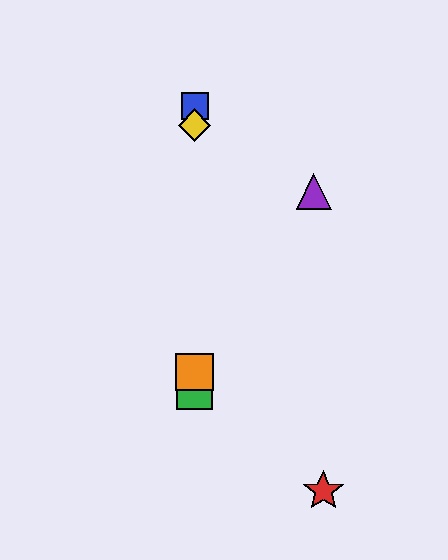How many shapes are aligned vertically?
4 shapes (the blue square, the green square, the yellow diamond, the orange square) are aligned vertically.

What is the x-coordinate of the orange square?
The orange square is at x≈195.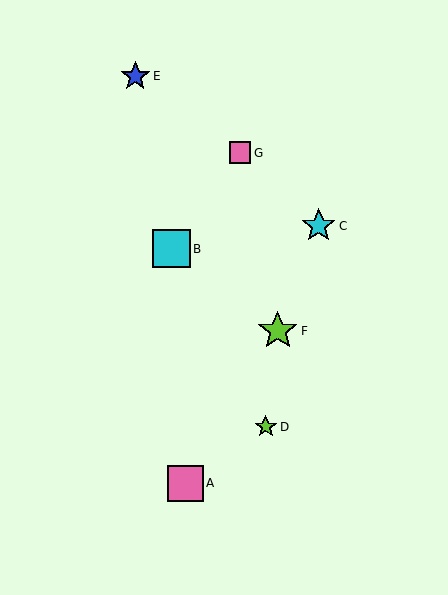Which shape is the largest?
The lime star (labeled F) is the largest.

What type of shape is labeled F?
Shape F is a lime star.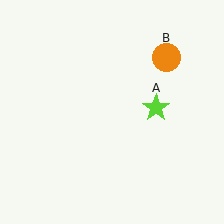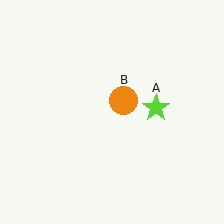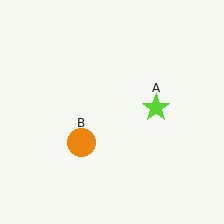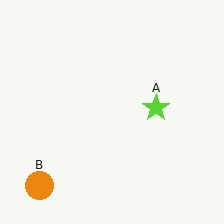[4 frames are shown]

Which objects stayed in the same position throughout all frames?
Lime star (object A) remained stationary.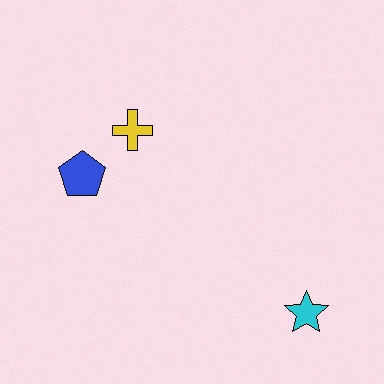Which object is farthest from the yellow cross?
The cyan star is farthest from the yellow cross.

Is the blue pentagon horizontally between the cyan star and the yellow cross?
No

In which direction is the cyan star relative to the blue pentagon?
The cyan star is to the right of the blue pentagon.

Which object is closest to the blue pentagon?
The yellow cross is closest to the blue pentagon.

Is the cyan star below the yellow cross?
Yes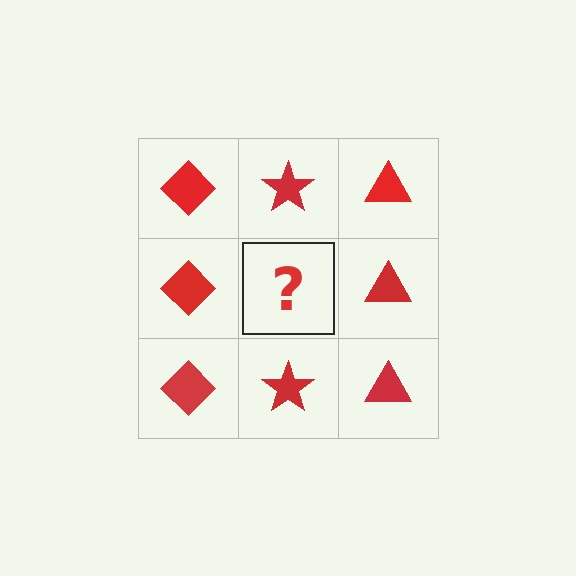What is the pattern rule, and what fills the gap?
The rule is that each column has a consistent shape. The gap should be filled with a red star.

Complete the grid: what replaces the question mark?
The question mark should be replaced with a red star.